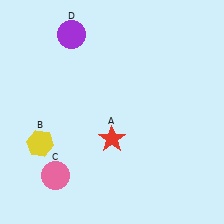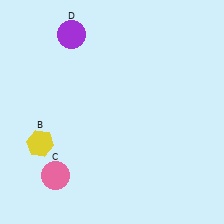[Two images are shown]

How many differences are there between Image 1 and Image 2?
There is 1 difference between the two images.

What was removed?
The red star (A) was removed in Image 2.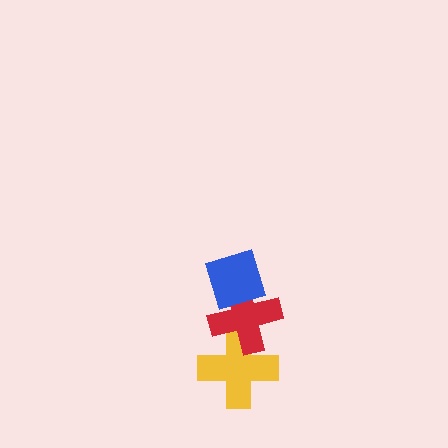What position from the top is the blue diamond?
The blue diamond is 1st from the top.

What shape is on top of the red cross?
The blue diamond is on top of the red cross.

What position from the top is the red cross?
The red cross is 2nd from the top.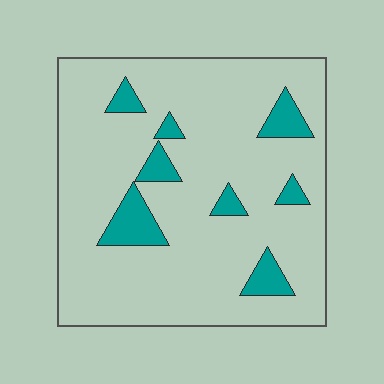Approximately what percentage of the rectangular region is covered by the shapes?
Approximately 10%.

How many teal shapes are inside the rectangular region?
8.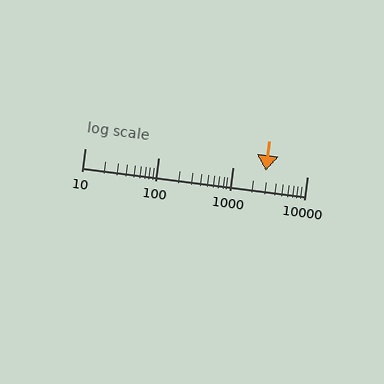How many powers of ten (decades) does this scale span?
The scale spans 3 decades, from 10 to 10000.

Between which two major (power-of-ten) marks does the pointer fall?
The pointer is between 1000 and 10000.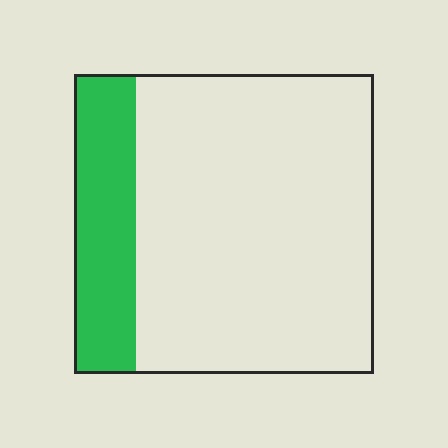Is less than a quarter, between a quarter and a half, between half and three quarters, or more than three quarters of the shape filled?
Less than a quarter.